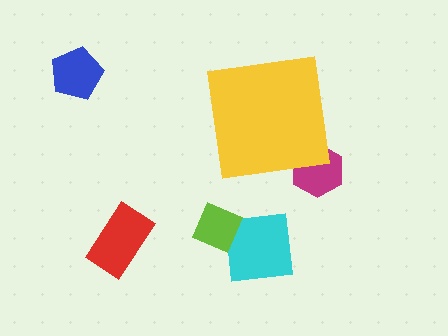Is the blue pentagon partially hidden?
No, the blue pentagon is fully visible.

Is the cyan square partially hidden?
No, the cyan square is fully visible.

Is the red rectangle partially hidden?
No, the red rectangle is fully visible.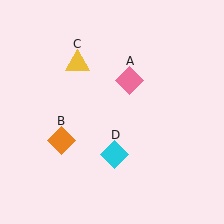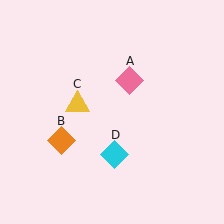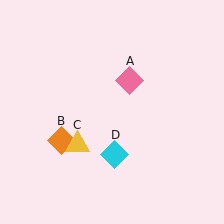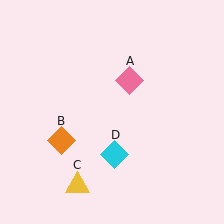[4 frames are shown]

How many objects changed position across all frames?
1 object changed position: yellow triangle (object C).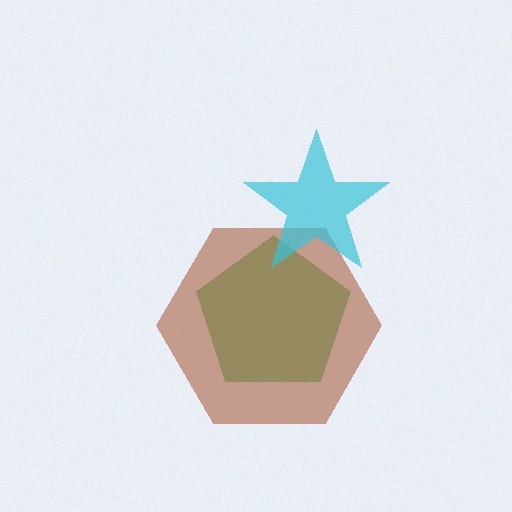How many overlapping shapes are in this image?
There are 3 overlapping shapes in the image.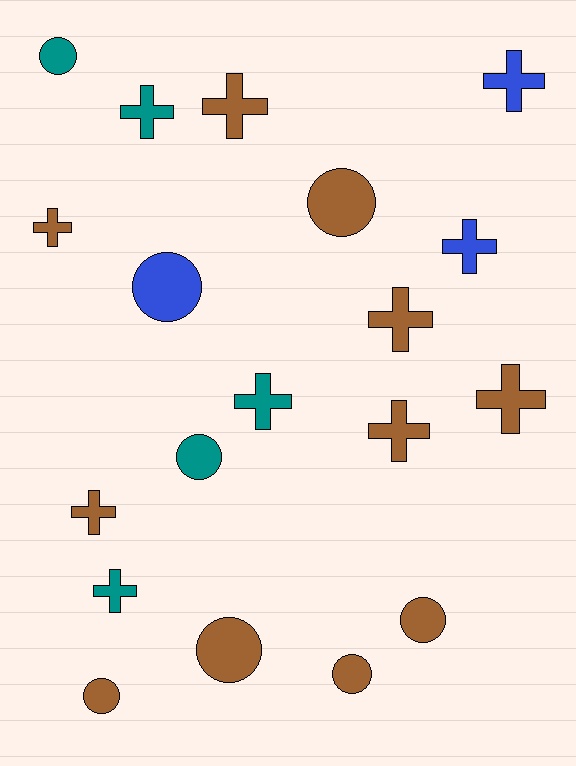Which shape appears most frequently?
Cross, with 11 objects.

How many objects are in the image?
There are 19 objects.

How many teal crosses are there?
There are 3 teal crosses.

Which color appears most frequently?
Brown, with 11 objects.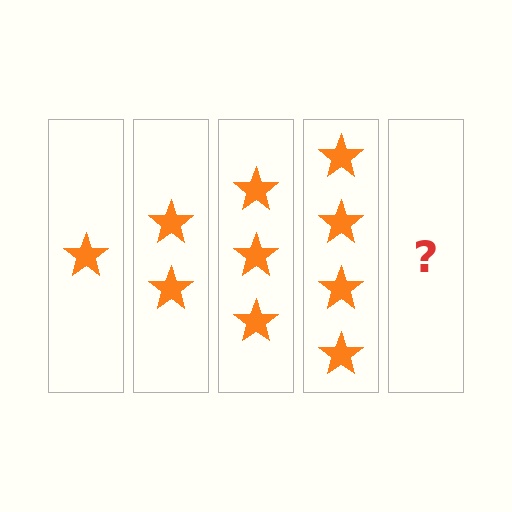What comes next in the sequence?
The next element should be 5 stars.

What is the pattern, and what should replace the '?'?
The pattern is that each step adds one more star. The '?' should be 5 stars.